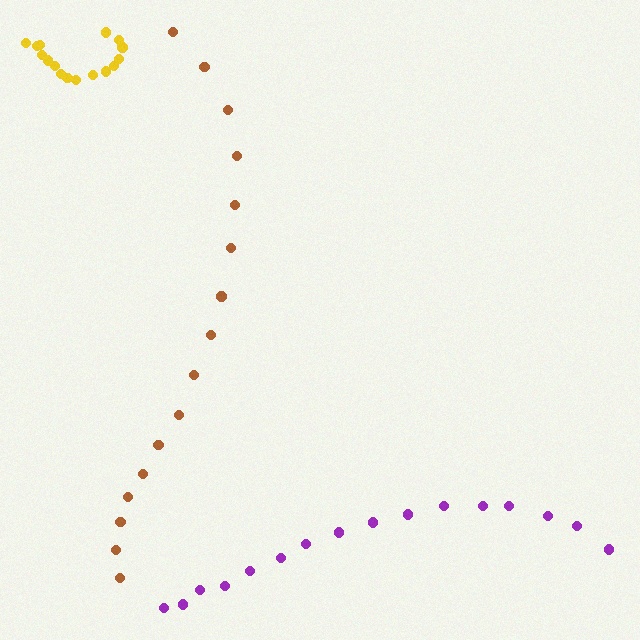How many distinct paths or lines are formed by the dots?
There are 3 distinct paths.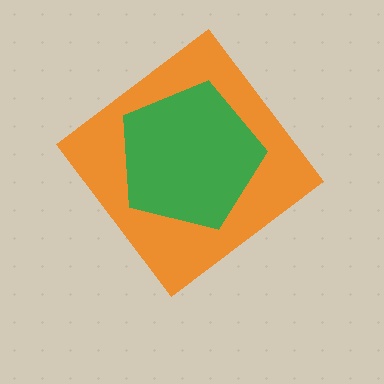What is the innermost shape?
The green pentagon.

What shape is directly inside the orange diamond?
The green pentagon.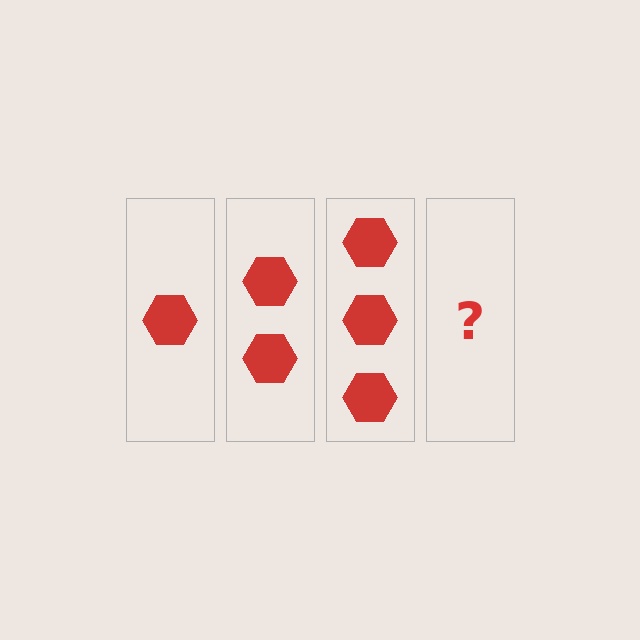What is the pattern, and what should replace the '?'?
The pattern is that each step adds one more hexagon. The '?' should be 4 hexagons.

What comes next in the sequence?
The next element should be 4 hexagons.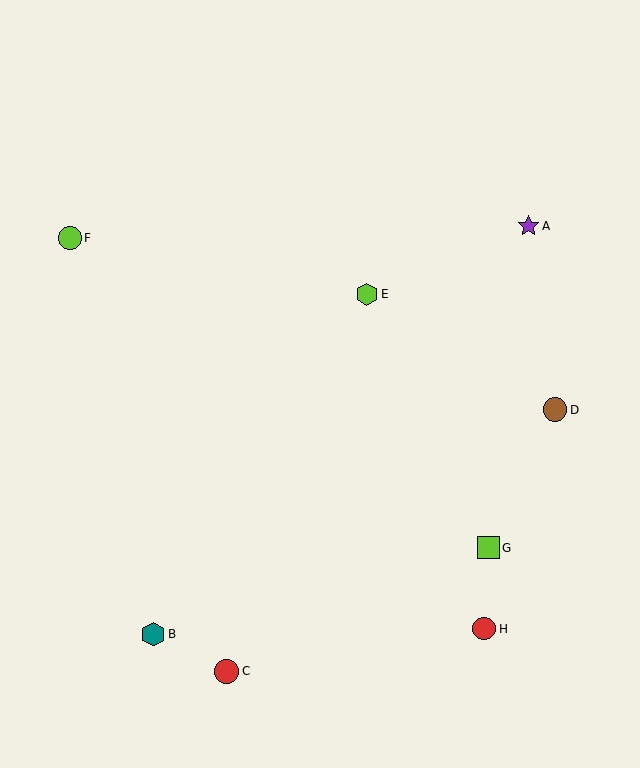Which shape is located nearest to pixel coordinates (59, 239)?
The lime circle (labeled F) at (70, 238) is nearest to that location.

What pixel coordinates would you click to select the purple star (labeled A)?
Click at (528, 226) to select the purple star A.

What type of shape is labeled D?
Shape D is a brown circle.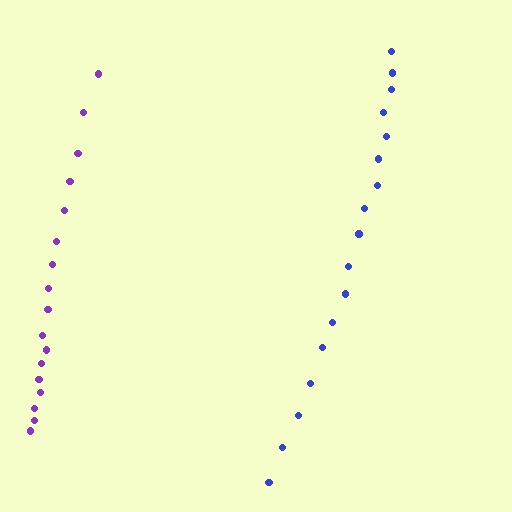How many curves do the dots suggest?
There are 2 distinct paths.